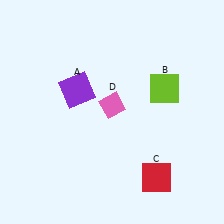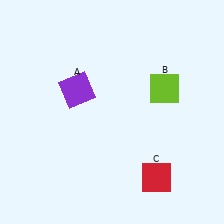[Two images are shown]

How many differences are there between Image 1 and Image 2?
There is 1 difference between the two images.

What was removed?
The pink diamond (D) was removed in Image 2.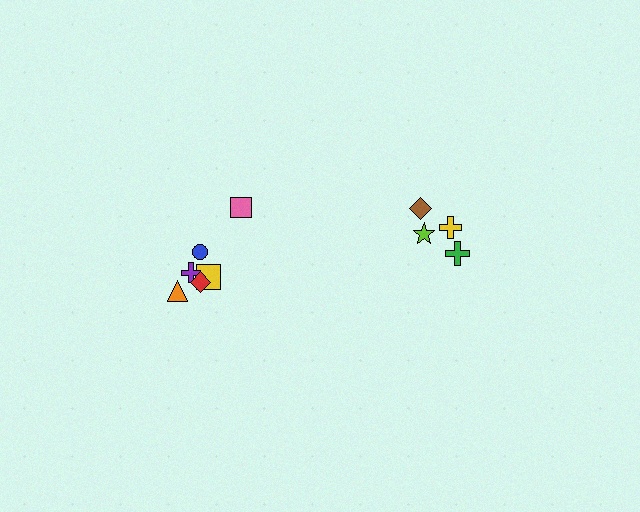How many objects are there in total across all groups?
There are 10 objects.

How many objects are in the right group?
There are 4 objects.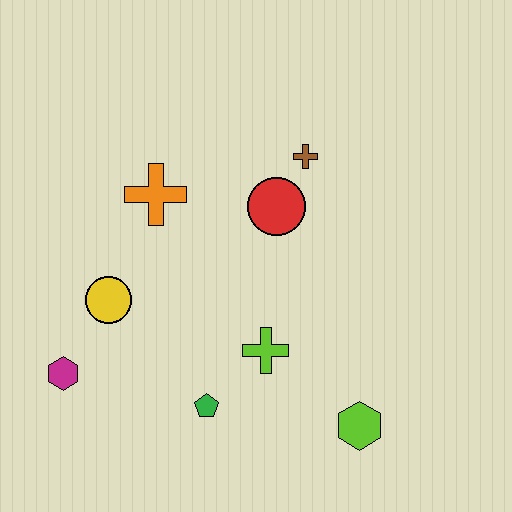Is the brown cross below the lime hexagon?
No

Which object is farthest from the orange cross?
The lime hexagon is farthest from the orange cross.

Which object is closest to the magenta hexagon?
The yellow circle is closest to the magenta hexagon.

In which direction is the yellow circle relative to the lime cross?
The yellow circle is to the left of the lime cross.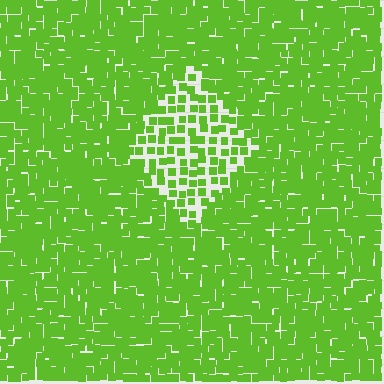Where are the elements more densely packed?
The elements are more densely packed outside the diamond boundary.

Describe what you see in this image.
The image contains small lime elements arranged at two different densities. A diamond-shaped region is visible where the elements are less densely packed than the surrounding area.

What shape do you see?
I see a diamond.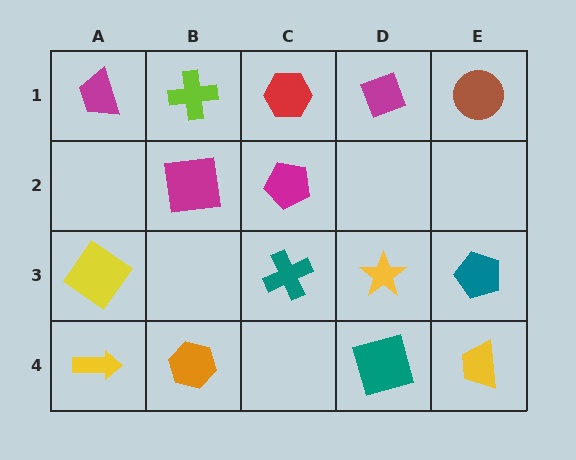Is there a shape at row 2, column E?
No, that cell is empty.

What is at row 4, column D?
A teal square.